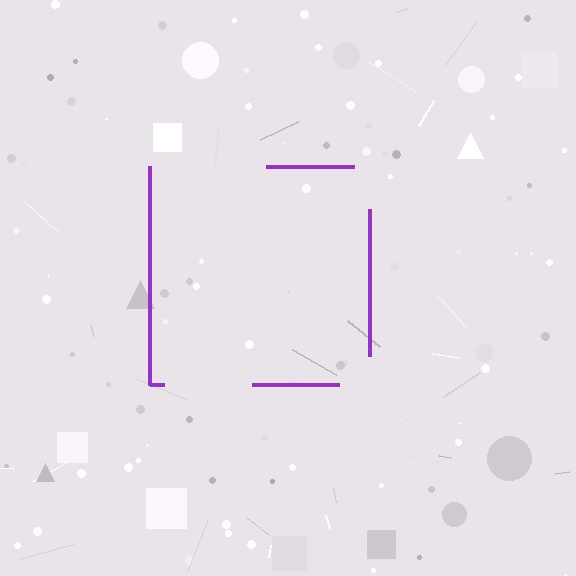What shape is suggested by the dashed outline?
The dashed outline suggests a square.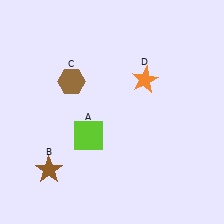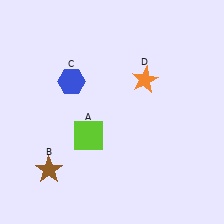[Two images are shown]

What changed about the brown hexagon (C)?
In Image 1, C is brown. In Image 2, it changed to blue.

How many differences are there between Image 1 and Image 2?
There is 1 difference between the two images.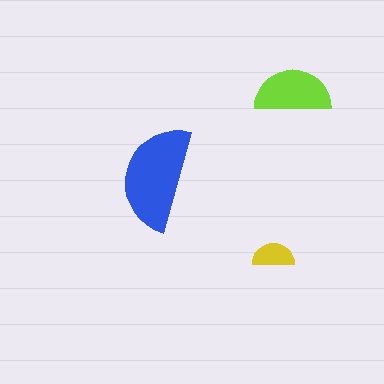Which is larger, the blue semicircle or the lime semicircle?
The blue one.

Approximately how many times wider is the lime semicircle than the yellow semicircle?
About 2 times wider.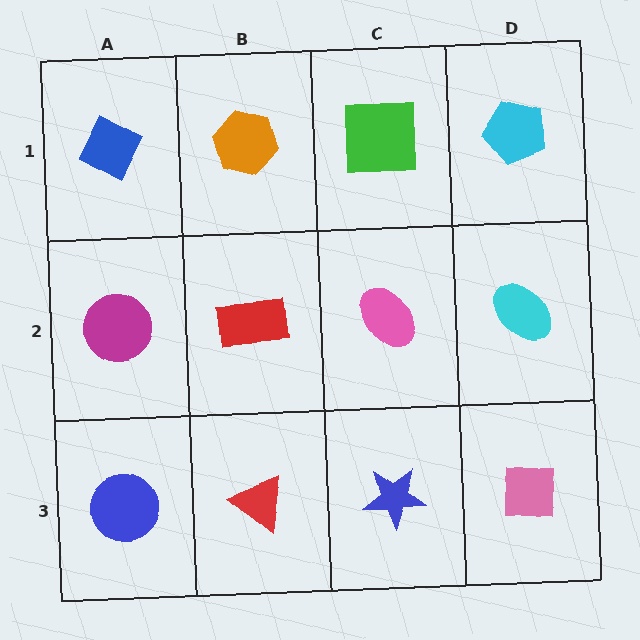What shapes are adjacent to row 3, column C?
A pink ellipse (row 2, column C), a red triangle (row 3, column B), a pink square (row 3, column D).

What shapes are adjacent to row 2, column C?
A green square (row 1, column C), a blue star (row 3, column C), a red rectangle (row 2, column B), a cyan ellipse (row 2, column D).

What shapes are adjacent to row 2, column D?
A cyan pentagon (row 1, column D), a pink square (row 3, column D), a pink ellipse (row 2, column C).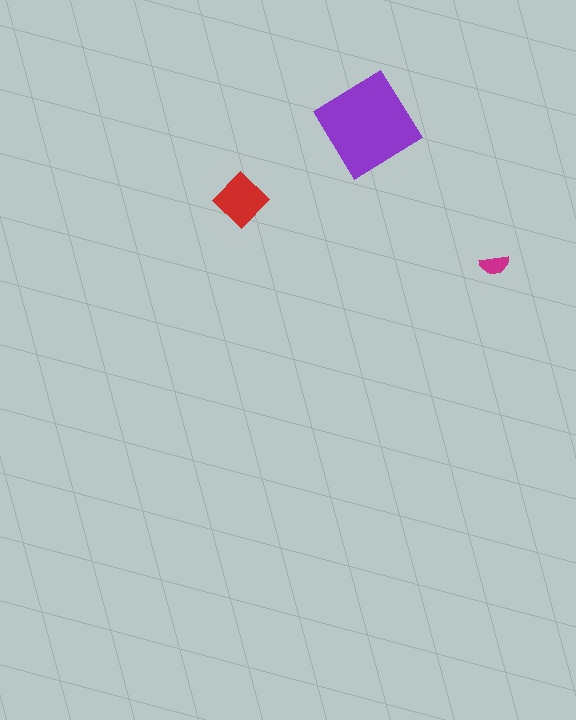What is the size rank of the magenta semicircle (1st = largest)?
3rd.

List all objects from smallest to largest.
The magenta semicircle, the red diamond, the purple diamond.